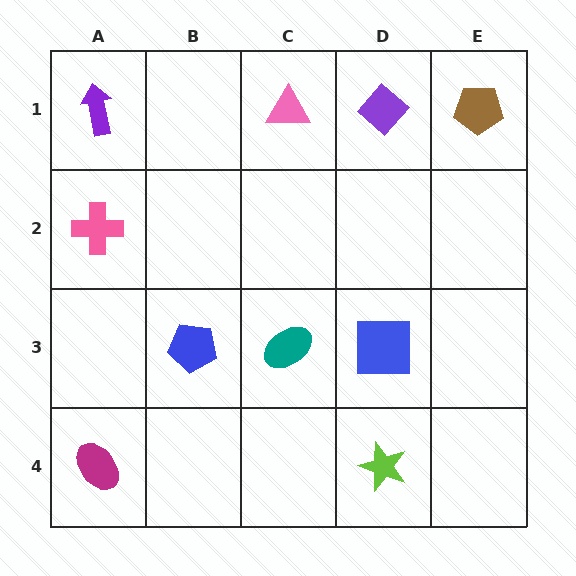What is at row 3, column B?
A blue pentagon.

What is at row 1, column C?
A pink triangle.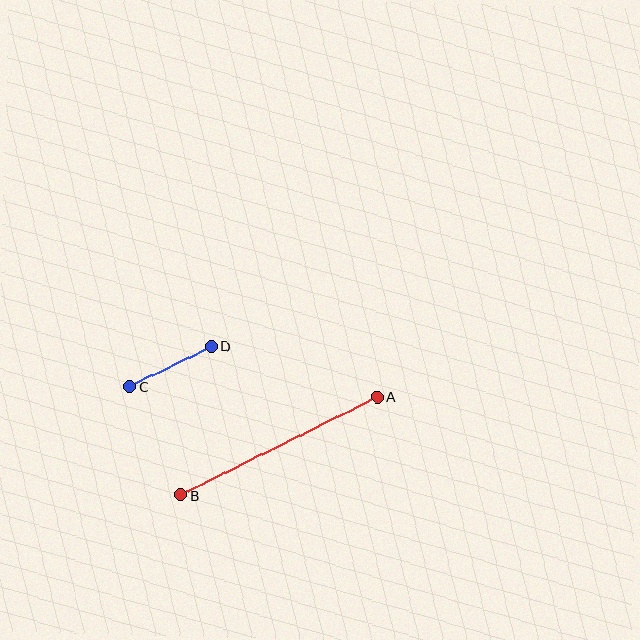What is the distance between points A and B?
The distance is approximately 219 pixels.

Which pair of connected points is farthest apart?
Points A and B are farthest apart.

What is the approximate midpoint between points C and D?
The midpoint is at approximately (171, 366) pixels.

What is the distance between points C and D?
The distance is approximately 91 pixels.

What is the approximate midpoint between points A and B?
The midpoint is at approximately (279, 446) pixels.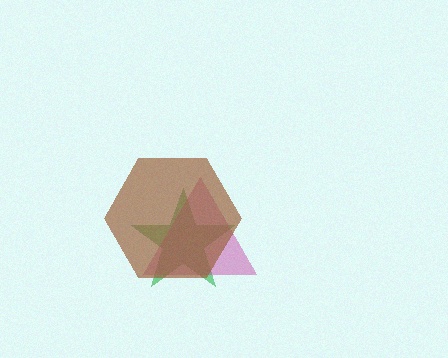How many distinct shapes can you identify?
There are 3 distinct shapes: a green star, a magenta triangle, a brown hexagon.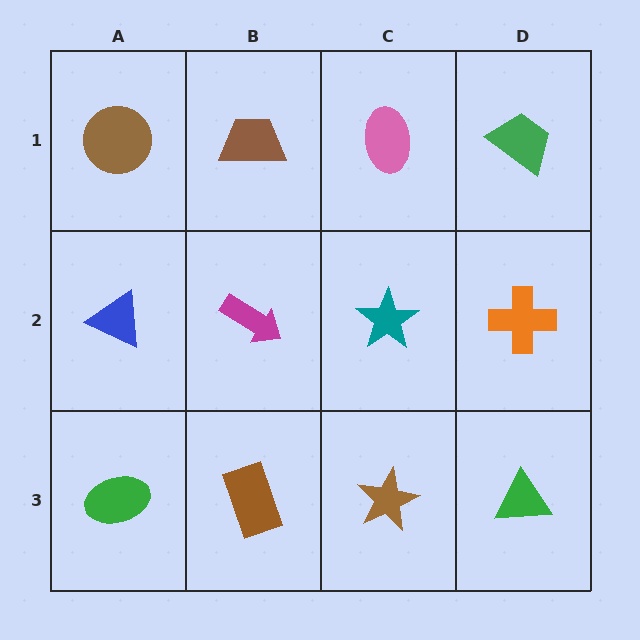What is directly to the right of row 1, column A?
A brown trapezoid.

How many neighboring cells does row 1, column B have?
3.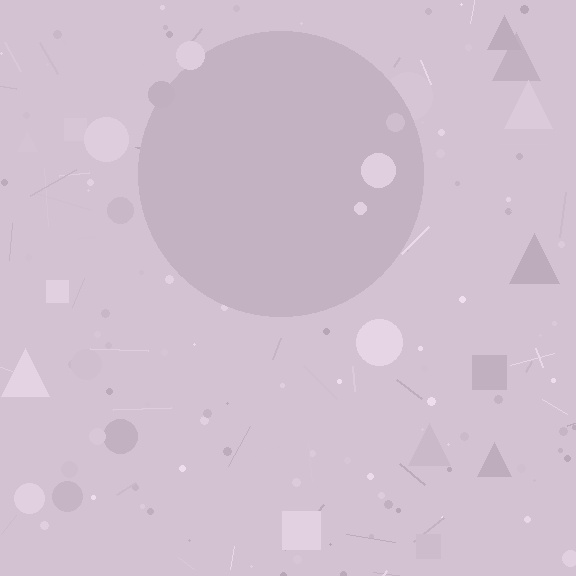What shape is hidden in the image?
A circle is hidden in the image.